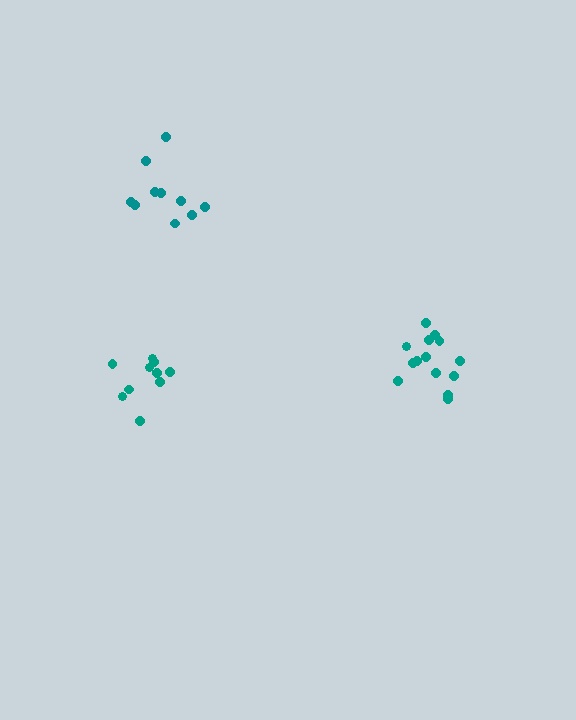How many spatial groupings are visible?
There are 3 spatial groupings.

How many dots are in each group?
Group 1: 14 dots, Group 2: 10 dots, Group 3: 10 dots (34 total).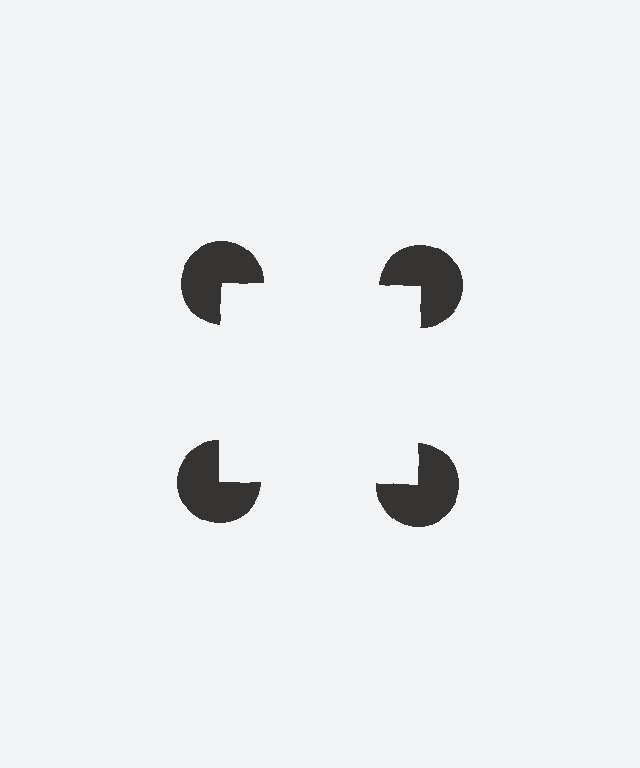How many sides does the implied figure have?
4 sides.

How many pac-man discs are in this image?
There are 4 — one at each vertex of the illusory square.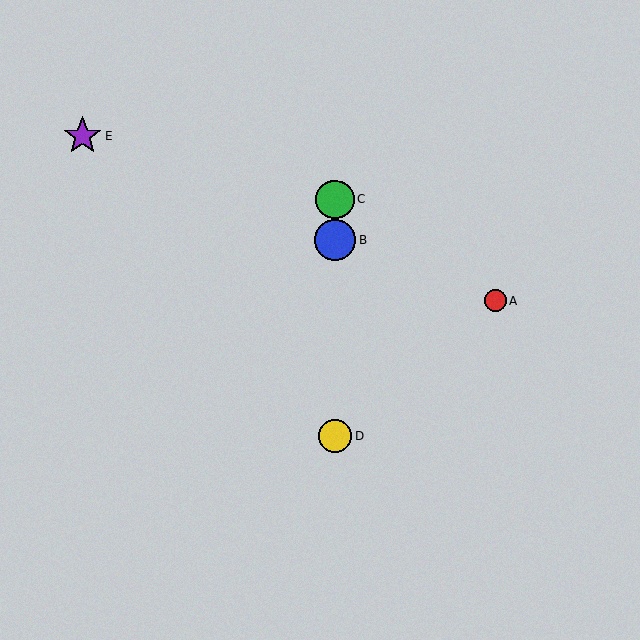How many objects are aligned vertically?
3 objects (B, C, D) are aligned vertically.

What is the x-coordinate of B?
Object B is at x≈335.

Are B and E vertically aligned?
No, B is at x≈335 and E is at x≈83.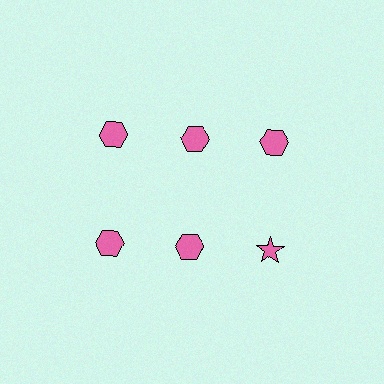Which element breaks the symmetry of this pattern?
The pink star in the second row, center column breaks the symmetry. All other shapes are pink hexagons.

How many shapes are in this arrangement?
There are 6 shapes arranged in a grid pattern.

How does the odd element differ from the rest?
It has a different shape: star instead of hexagon.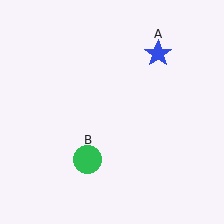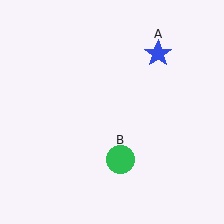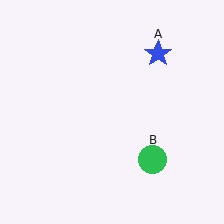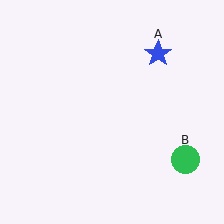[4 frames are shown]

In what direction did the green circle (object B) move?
The green circle (object B) moved right.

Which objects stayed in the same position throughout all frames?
Blue star (object A) remained stationary.